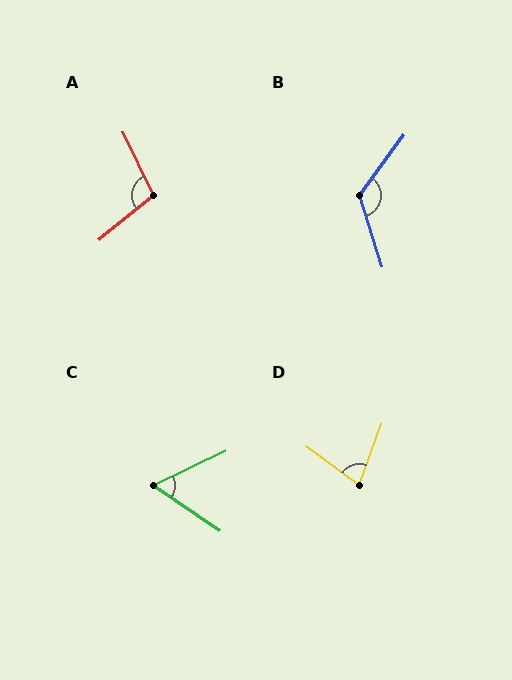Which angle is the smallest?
C, at approximately 60 degrees.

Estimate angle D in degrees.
Approximately 74 degrees.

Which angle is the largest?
B, at approximately 126 degrees.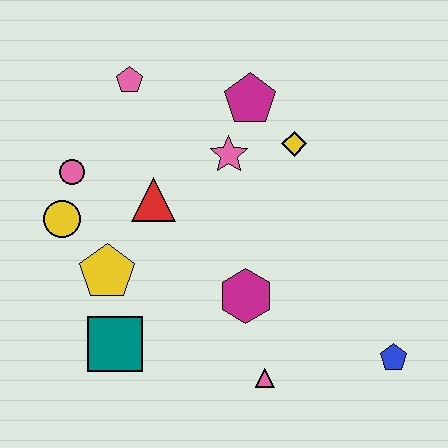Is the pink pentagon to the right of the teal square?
Yes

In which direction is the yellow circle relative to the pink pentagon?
The yellow circle is below the pink pentagon.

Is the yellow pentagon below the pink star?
Yes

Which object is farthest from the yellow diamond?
The teal square is farthest from the yellow diamond.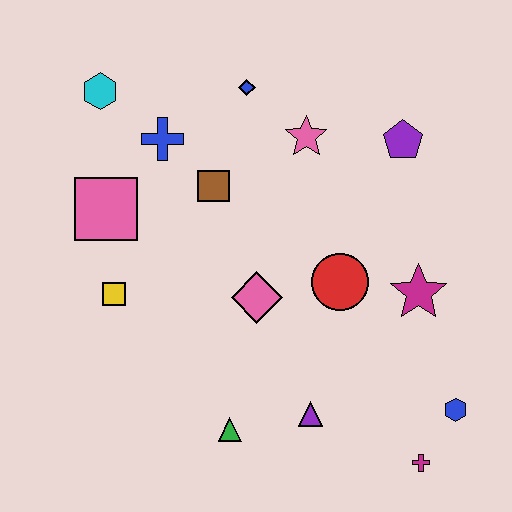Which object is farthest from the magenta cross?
The cyan hexagon is farthest from the magenta cross.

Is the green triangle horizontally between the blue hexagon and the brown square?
Yes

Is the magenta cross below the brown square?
Yes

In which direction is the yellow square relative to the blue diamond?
The yellow square is below the blue diamond.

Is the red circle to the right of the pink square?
Yes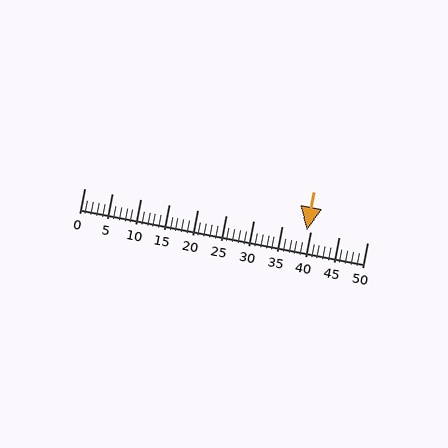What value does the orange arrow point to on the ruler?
The orange arrow points to approximately 39.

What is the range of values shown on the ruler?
The ruler shows values from 0 to 50.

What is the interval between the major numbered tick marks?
The major tick marks are spaced 5 units apart.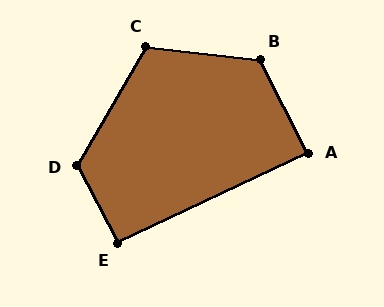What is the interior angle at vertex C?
Approximately 114 degrees (obtuse).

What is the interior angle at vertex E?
Approximately 93 degrees (approximately right).